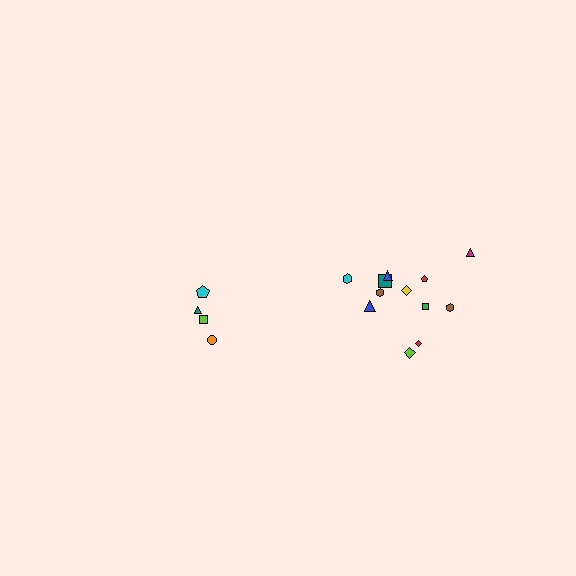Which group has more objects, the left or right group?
The right group.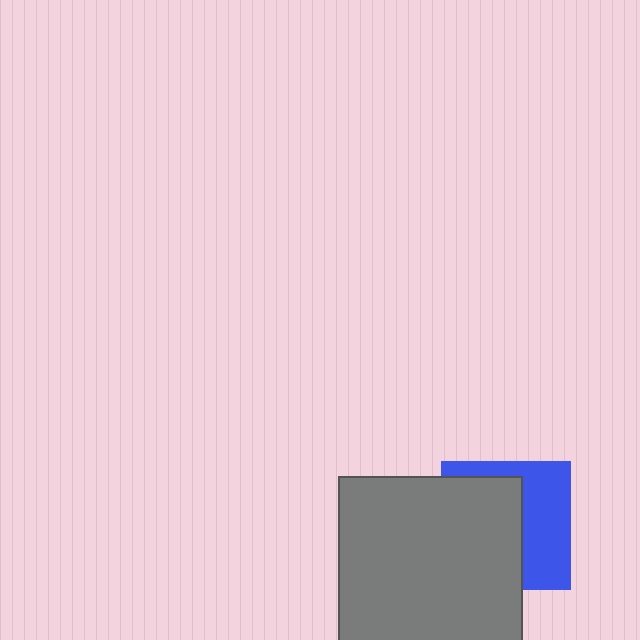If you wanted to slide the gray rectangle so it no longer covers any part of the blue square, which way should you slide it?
Slide it left — that is the most direct way to separate the two shapes.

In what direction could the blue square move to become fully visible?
The blue square could move right. That would shift it out from behind the gray rectangle entirely.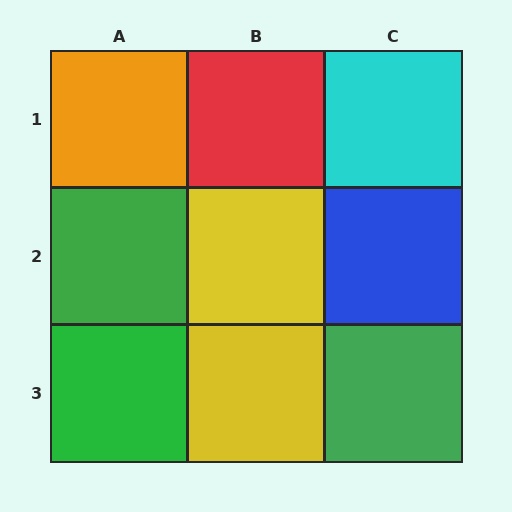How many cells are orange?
1 cell is orange.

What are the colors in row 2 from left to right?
Green, yellow, blue.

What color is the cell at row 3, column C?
Green.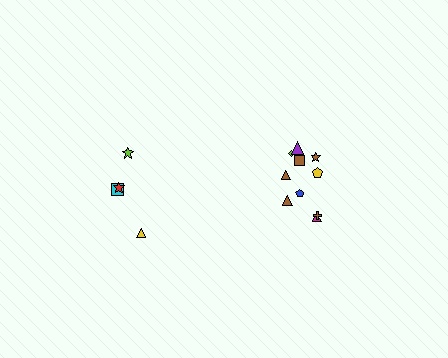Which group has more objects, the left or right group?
The right group.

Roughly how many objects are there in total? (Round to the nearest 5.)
Roughly 15 objects in total.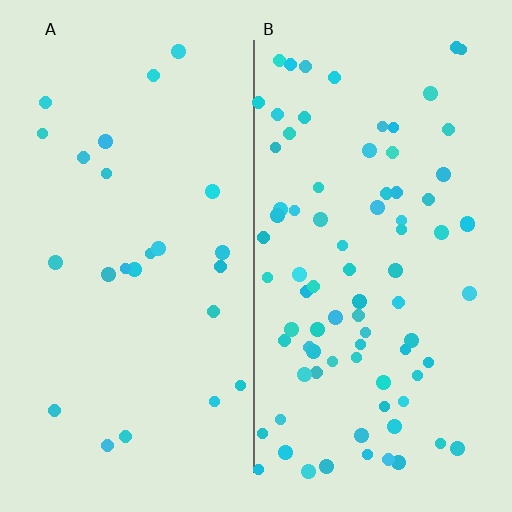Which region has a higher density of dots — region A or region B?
B (the right).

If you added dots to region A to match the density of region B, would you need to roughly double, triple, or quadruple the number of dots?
Approximately triple.